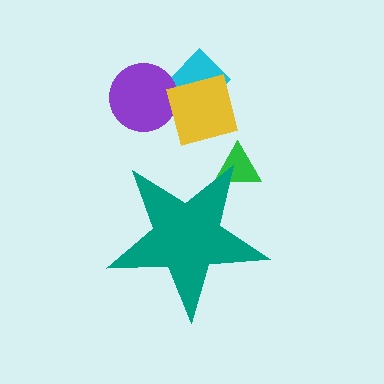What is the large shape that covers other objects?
A teal star.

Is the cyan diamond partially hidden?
No, the cyan diamond is fully visible.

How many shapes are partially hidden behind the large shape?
1 shape is partially hidden.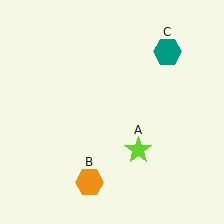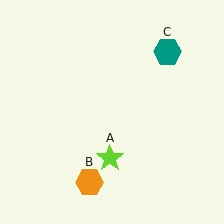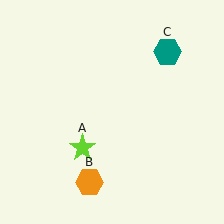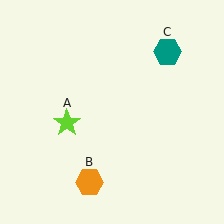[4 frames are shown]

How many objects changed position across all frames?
1 object changed position: lime star (object A).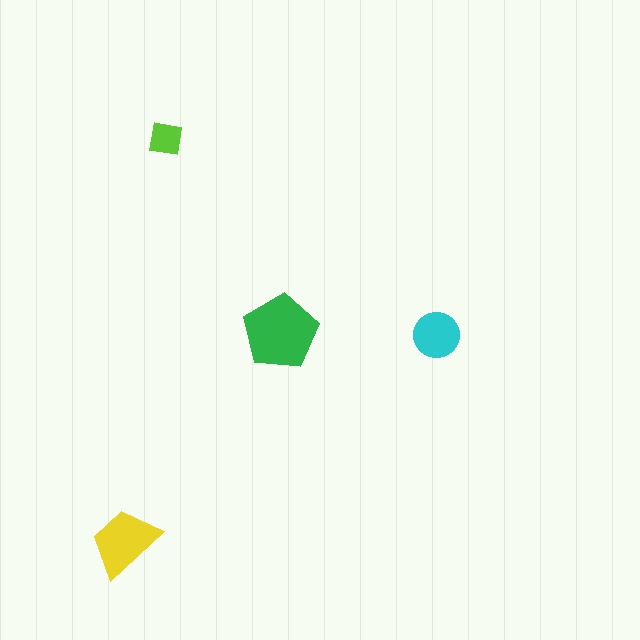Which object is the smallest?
The lime square.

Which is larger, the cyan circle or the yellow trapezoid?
The yellow trapezoid.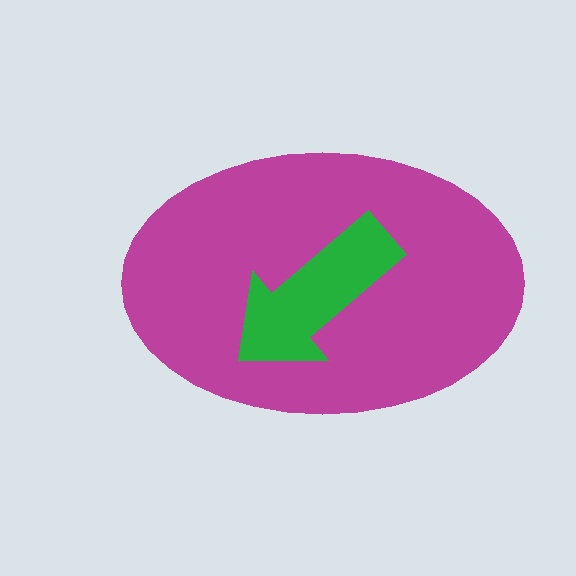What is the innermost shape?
The green arrow.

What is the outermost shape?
The magenta ellipse.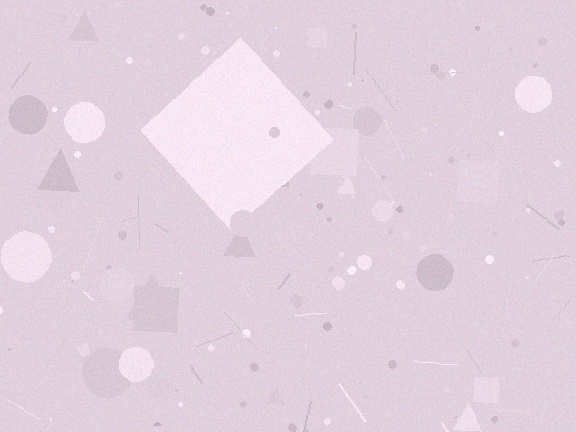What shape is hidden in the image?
A diamond is hidden in the image.